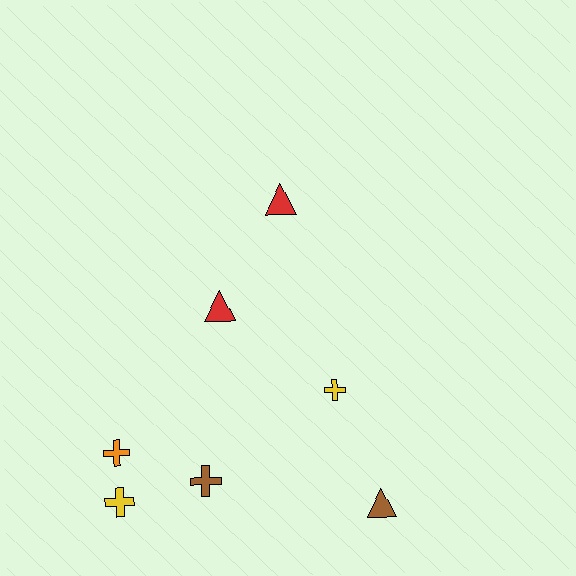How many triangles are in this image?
There are 3 triangles.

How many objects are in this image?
There are 7 objects.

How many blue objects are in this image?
There are no blue objects.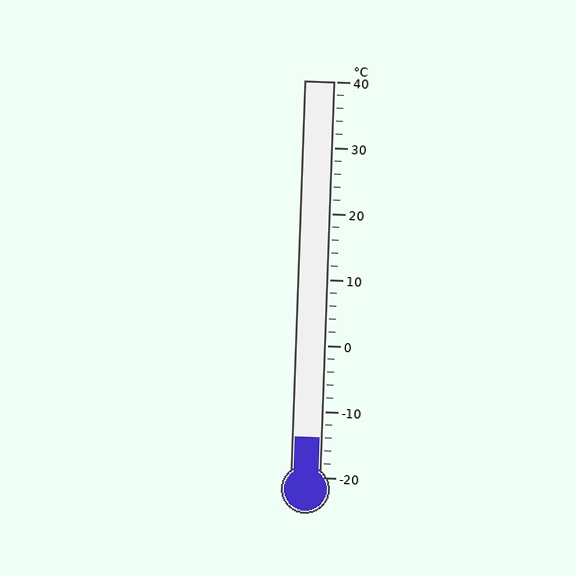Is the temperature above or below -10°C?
The temperature is below -10°C.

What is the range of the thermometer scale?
The thermometer scale ranges from -20°C to 40°C.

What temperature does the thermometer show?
The thermometer shows approximately -14°C.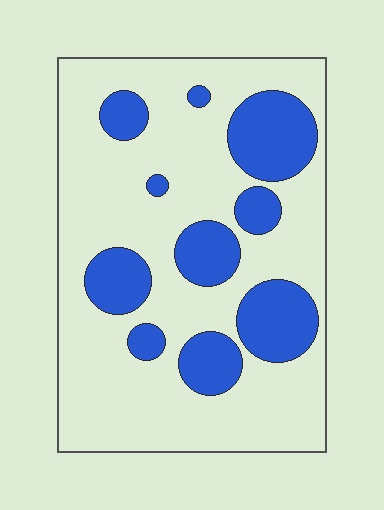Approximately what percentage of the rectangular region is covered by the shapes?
Approximately 25%.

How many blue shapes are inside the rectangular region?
10.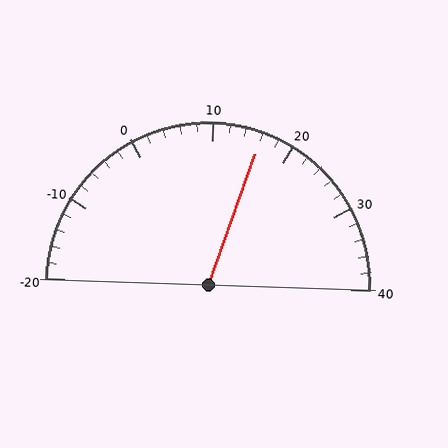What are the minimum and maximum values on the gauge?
The gauge ranges from -20 to 40.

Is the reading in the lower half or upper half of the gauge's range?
The reading is in the upper half of the range (-20 to 40).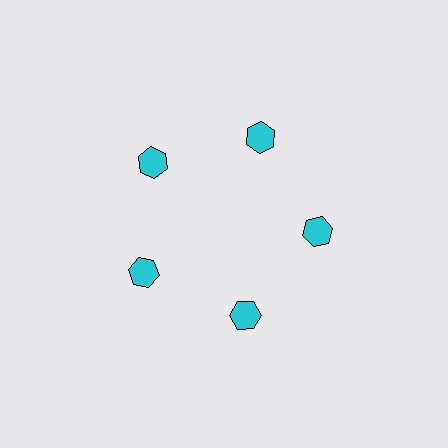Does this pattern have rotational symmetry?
Yes, this pattern has 5-fold rotational symmetry. It looks the same after rotating 72 degrees around the center.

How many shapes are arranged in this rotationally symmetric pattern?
There are 5 shapes, arranged in 5 groups of 1.